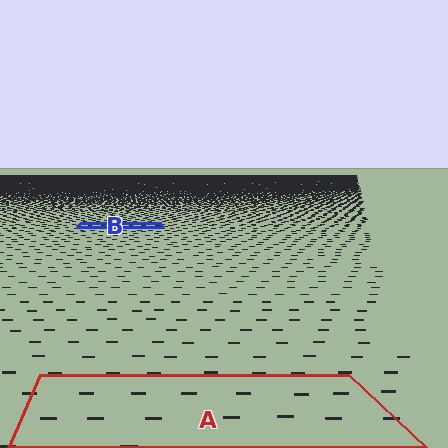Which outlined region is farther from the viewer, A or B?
Region B is farther from the viewer — the texture elements inside it appear smaller and more densely packed.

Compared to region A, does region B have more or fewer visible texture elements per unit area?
Region B has more texture elements per unit area — they are packed more densely because it is farther away.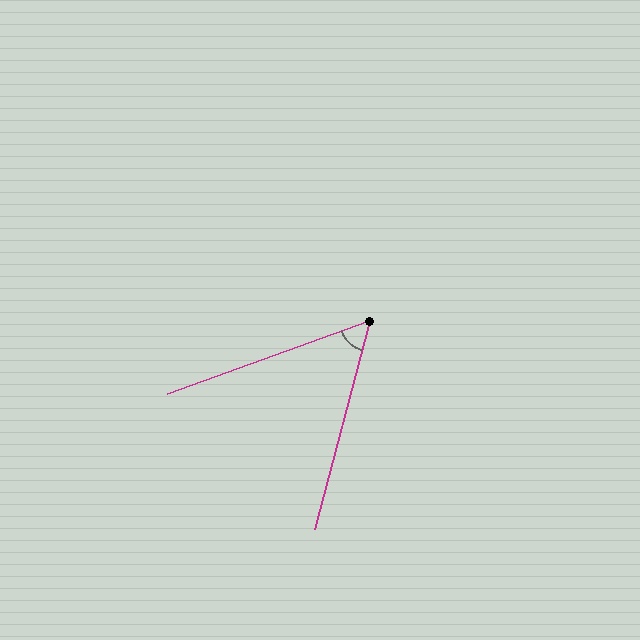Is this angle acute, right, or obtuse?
It is acute.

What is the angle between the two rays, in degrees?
Approximately 55 degrees.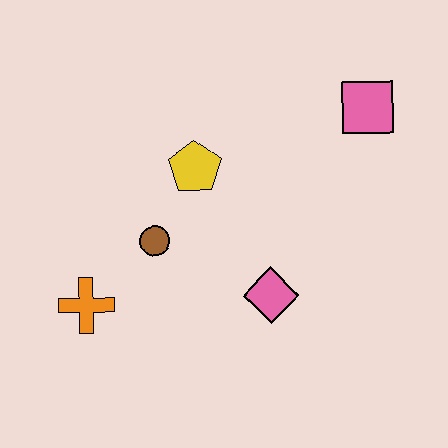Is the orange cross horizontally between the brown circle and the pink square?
No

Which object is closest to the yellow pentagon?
The brown circle is closest to the yellow pentagon.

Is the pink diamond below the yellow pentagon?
Yes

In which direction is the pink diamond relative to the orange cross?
The pink diamond is to the right of the orange cross.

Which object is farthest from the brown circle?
The pink square is farthest from the brown circle.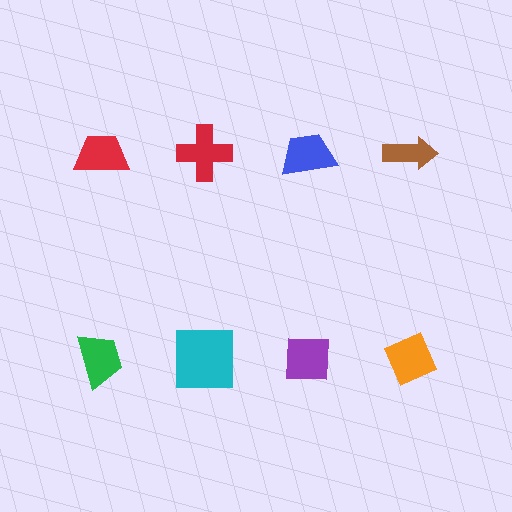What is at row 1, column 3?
A blue trapezoid.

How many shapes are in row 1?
4 shapes.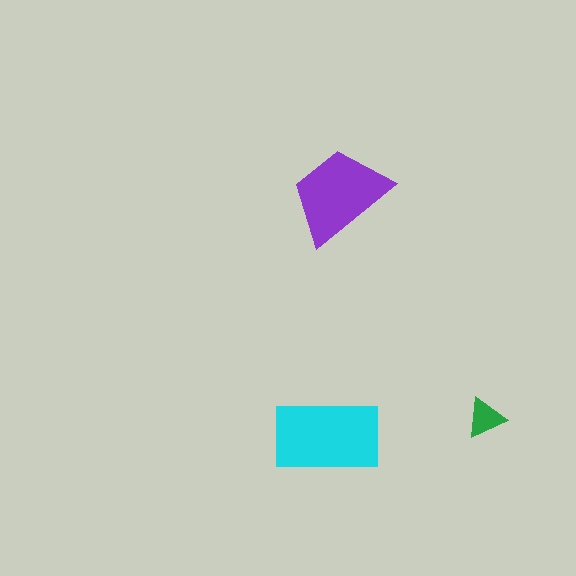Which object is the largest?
The cyan rectangle.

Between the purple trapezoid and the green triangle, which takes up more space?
The purple trapezoid.